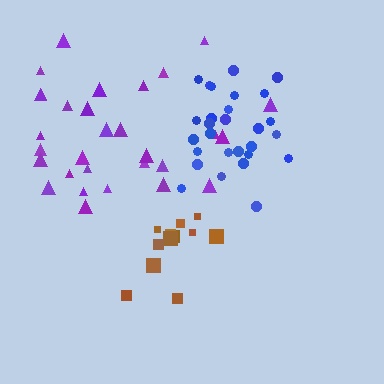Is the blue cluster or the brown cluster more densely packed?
Brown.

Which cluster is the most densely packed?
Brown.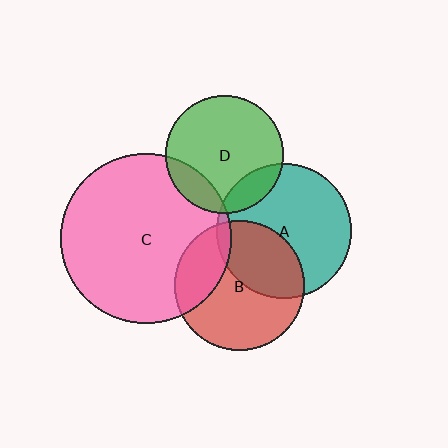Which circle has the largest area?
Circle C (pink).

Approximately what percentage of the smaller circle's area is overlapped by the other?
Approximately 5%.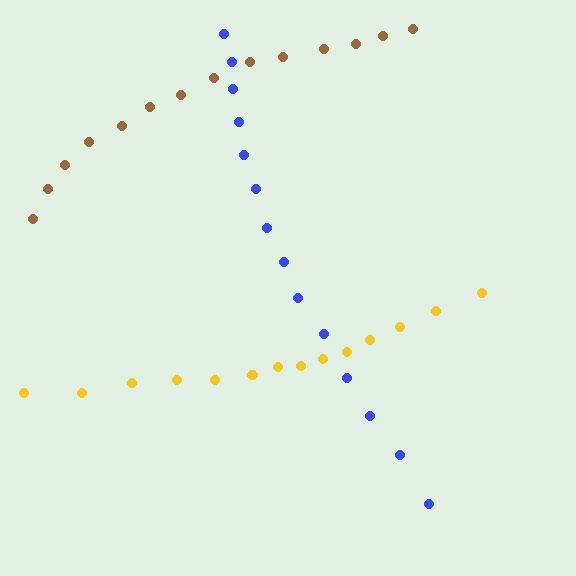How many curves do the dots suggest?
There are 3 distinct paths.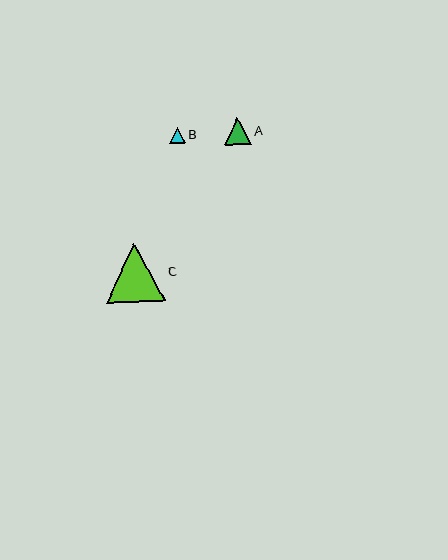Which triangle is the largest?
Triangle C is the largest with a size of approximately 59 pixels.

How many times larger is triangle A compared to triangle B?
Triangle A is approximately 1.8 times the size of triangle B.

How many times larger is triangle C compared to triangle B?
Triangle C is approximately 3.8 times the size of triangle B.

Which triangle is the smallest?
Triangle B is the smallest with a size of approximately 15 pixels.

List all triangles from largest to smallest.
From largest to smallest: C, A, B.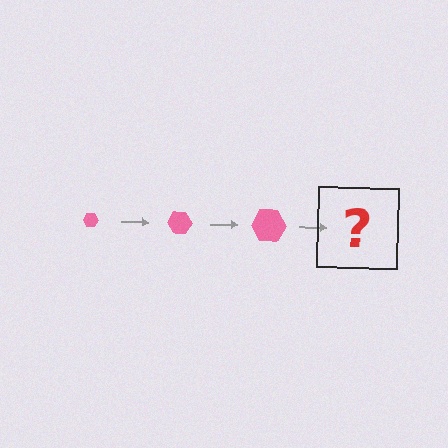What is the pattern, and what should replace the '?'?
The pattern is that the hexagon gets progressively larger each step. The '?' should be a pink hexagon, larger than the previous one.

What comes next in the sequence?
The next element should be a pink hexagon, larger than the previous one.